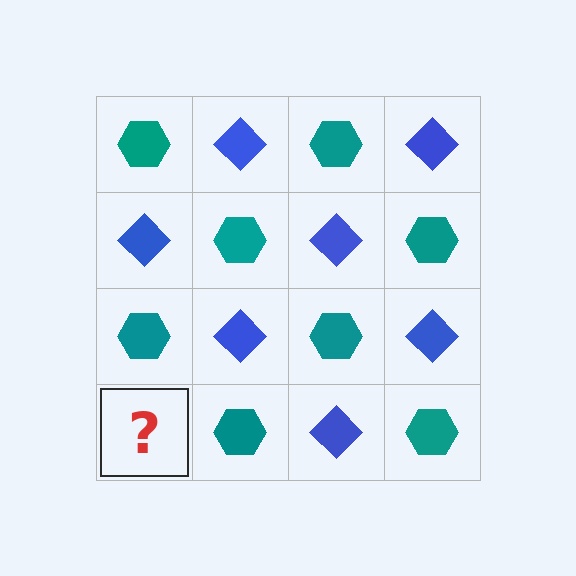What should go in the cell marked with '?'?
The missing cell should contain a blue diamond.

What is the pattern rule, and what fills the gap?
The rule is that it alternates teal hexagon and blue diamond in a checkerboard pattern. The gap should be filled with a blue diamond.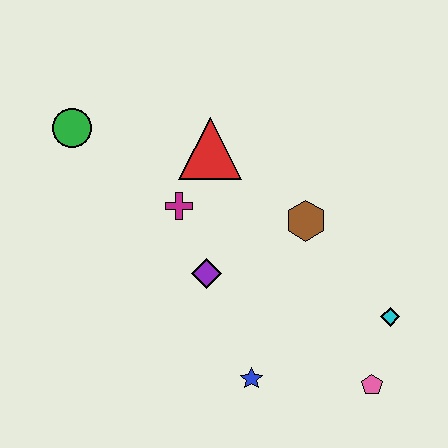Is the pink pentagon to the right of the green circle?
Yes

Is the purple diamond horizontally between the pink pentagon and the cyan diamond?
No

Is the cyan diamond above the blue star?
Yes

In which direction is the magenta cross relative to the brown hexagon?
The magenta cross is to the left of the brown hexagon.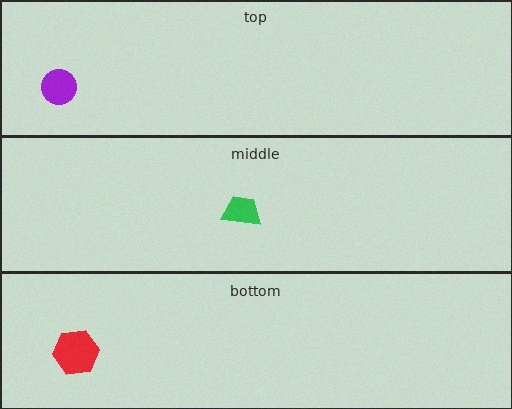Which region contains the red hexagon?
The bottom region.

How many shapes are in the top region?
1.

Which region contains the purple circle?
The top region.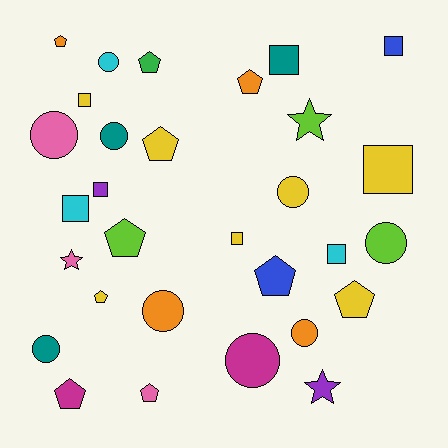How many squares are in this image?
There are 8 squares.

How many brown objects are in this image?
There are no brown objects.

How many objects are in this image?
There are 30 objects.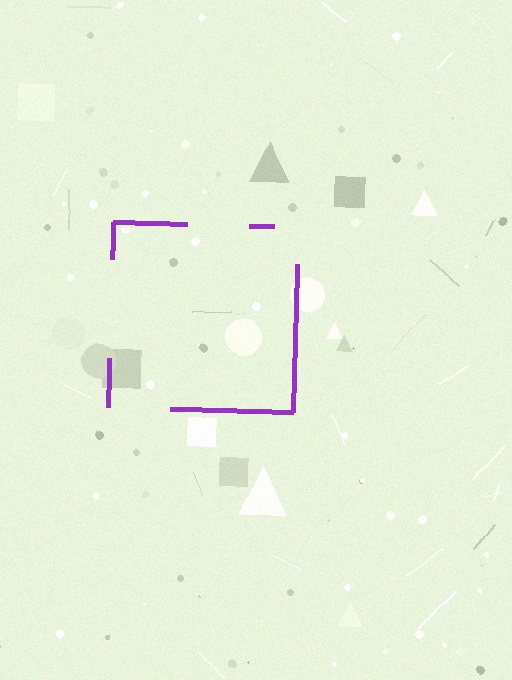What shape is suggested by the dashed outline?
The dashed outline suggests a square.